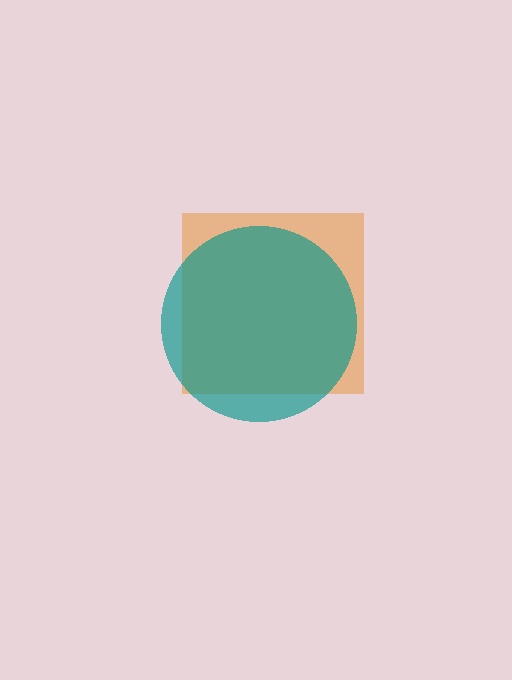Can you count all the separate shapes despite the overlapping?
Yes, there are 2 separate shapes.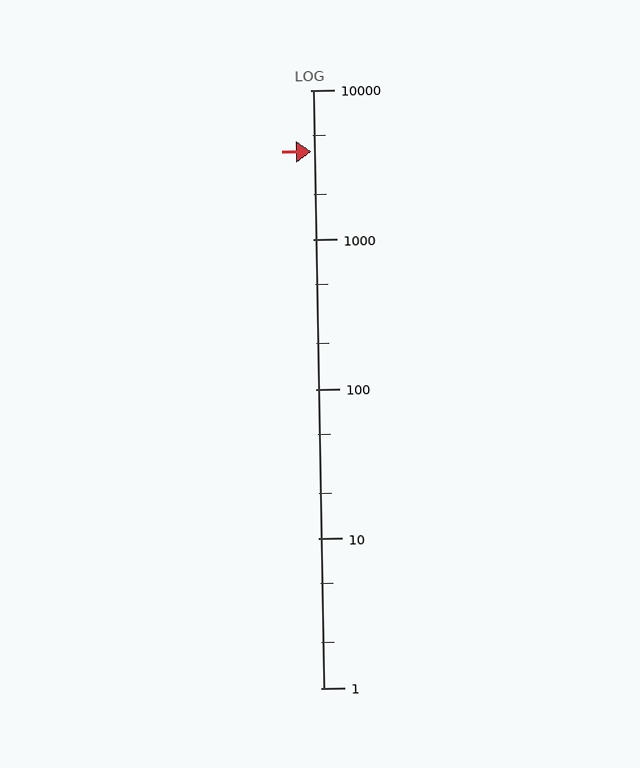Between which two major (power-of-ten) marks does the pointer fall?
The pointer is between 1000 and 10000.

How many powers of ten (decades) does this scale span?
The scale spans 4 decades, from 1 to 10000.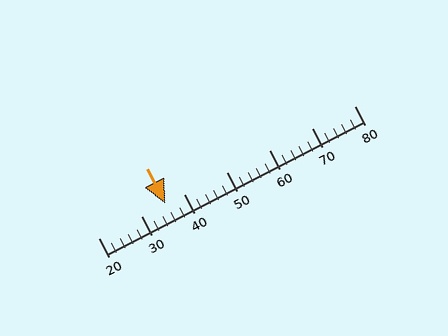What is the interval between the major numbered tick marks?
The major tick marks are spaced 10 units apart.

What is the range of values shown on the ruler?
The ruler shows values from 20 to 80.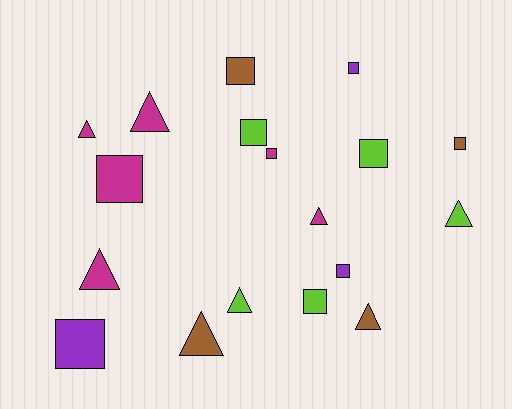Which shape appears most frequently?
Square, with 10 objects.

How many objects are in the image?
There are 18 objects.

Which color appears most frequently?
Magenta, with 6 objects.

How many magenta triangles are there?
There are 4 magenta triangles.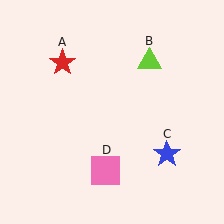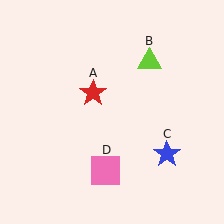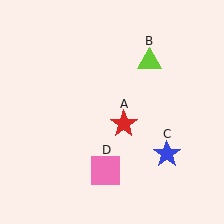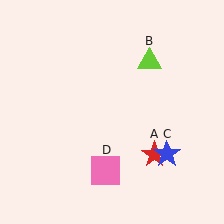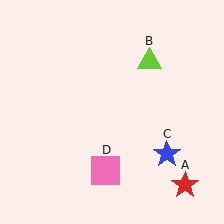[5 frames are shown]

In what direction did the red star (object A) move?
The red star (object A) moved down and to the right.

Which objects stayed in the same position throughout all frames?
Lime triangle (object B) and blue star (object C) and pink square (object D) remained stationary.